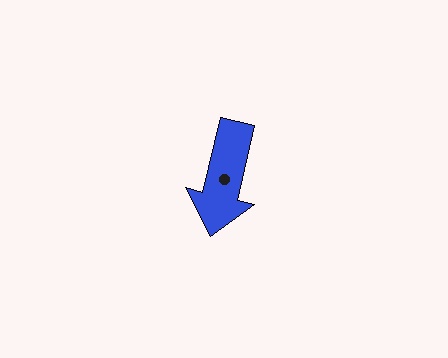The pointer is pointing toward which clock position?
Roughly 6 o'clock.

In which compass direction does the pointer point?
South.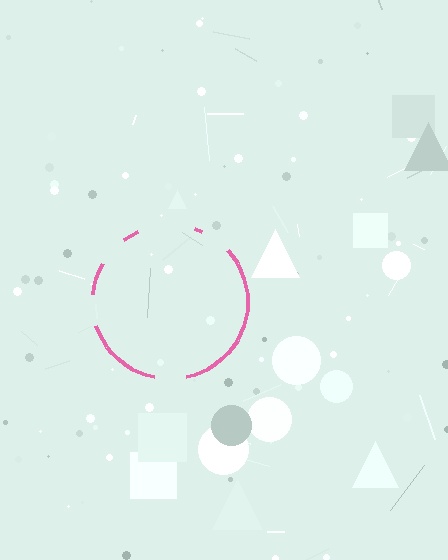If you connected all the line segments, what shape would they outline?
They would outline a circle.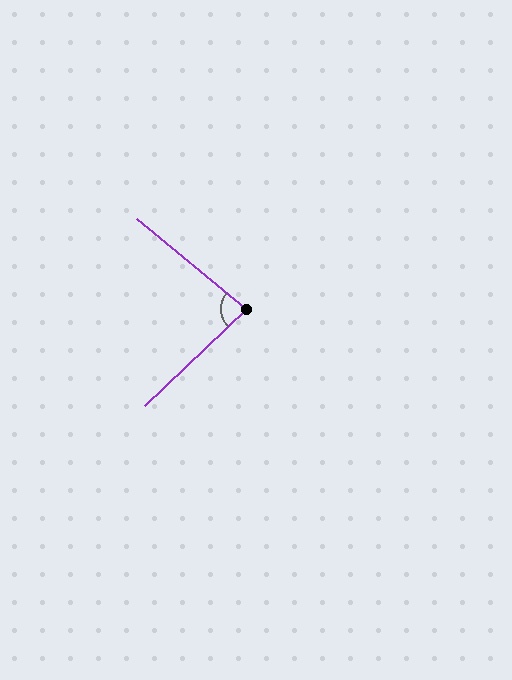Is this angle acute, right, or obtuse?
It is acute.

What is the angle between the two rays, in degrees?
Approximately 83 degrees.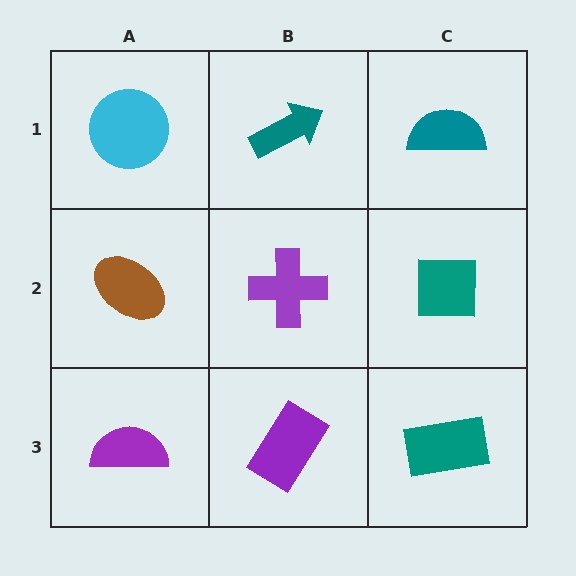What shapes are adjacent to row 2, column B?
A teal arrow (row 1, column B), a purple rectangle (row 3, column B), a brown ellipse (row 2, column A), a teal square (row 2, column C).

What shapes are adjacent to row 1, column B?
A purple cross (row 2, column B), a cyan circle (row 1, column A), a teal semicircle (row 1, column C).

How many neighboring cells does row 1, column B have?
3.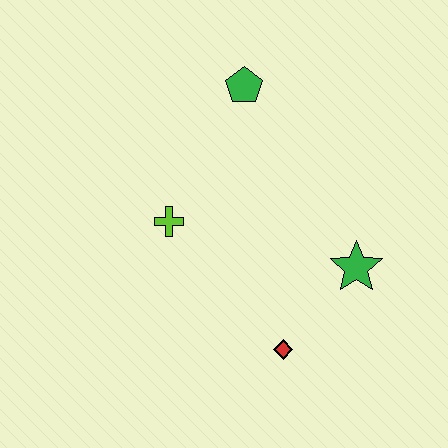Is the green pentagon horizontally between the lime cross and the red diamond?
Yes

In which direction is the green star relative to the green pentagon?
The green star is below the green pentagon.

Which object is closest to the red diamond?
The green star is closest to the red diamond.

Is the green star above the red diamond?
Yes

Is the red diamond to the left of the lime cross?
No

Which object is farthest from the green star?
The green pentagon is farthest from the green star.